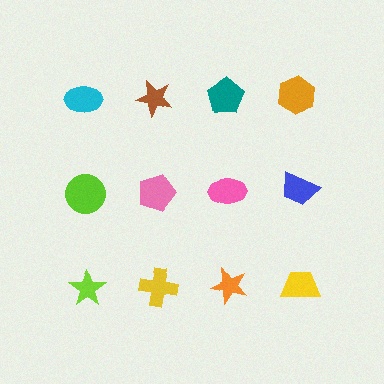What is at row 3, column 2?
A yellow cross.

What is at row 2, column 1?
A lime circle.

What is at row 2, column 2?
A pink pentagon.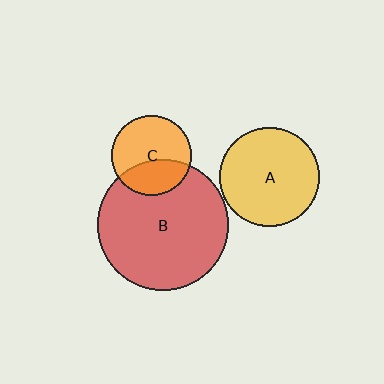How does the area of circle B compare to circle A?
Approximately 1.7 times.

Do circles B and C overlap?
Yes.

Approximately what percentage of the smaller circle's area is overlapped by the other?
Approximately 35%.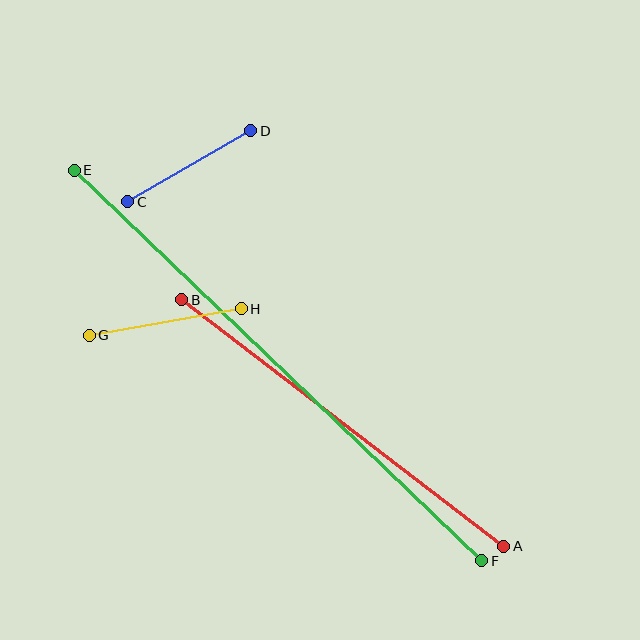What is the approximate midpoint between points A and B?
The midpoint is at approximately (343, 423) pixels.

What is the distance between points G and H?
The distance is approximately 154 pixels.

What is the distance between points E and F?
The distance is approximately 565 pixels.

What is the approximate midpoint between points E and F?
The midpoint is at approximately (278, 366) pixels.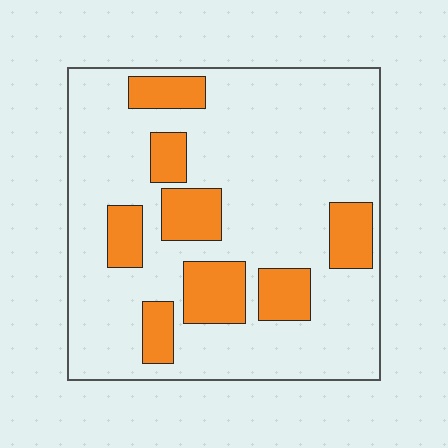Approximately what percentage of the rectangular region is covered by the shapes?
Approximately 20%.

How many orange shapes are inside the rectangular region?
8.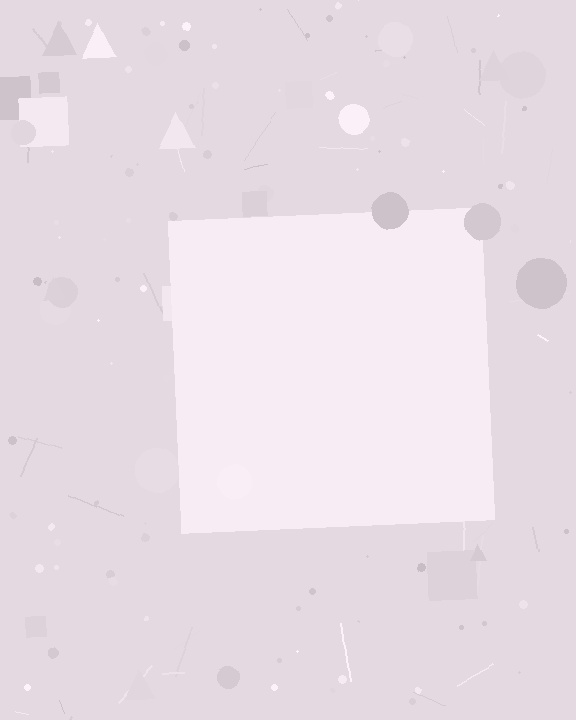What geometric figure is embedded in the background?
A square is embedded in the background.